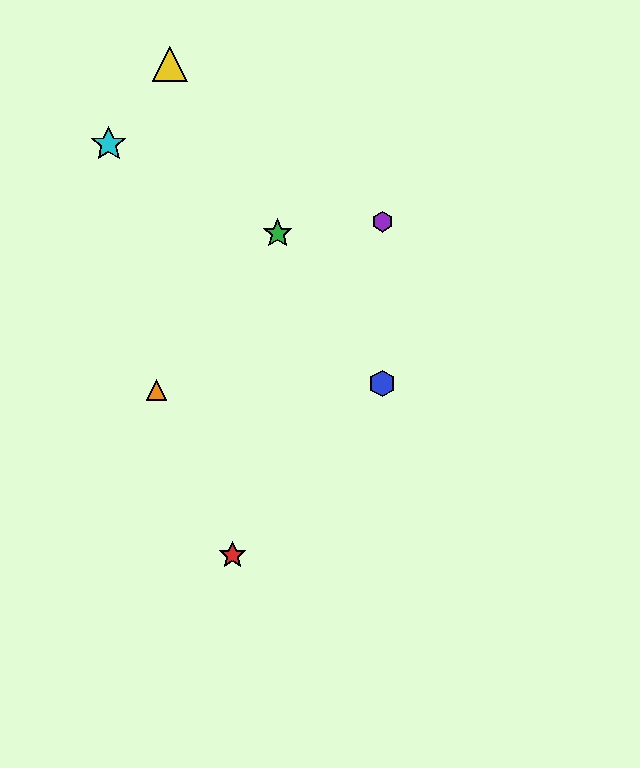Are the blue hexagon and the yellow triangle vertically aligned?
No, the blue hexagon is at x≈382 and the yellow triangle is at x≈170.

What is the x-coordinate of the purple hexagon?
The purple hexagon is at x≈382.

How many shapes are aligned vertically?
2 shapes (the blue hexagon, the purple hexagon) are aligned vertically.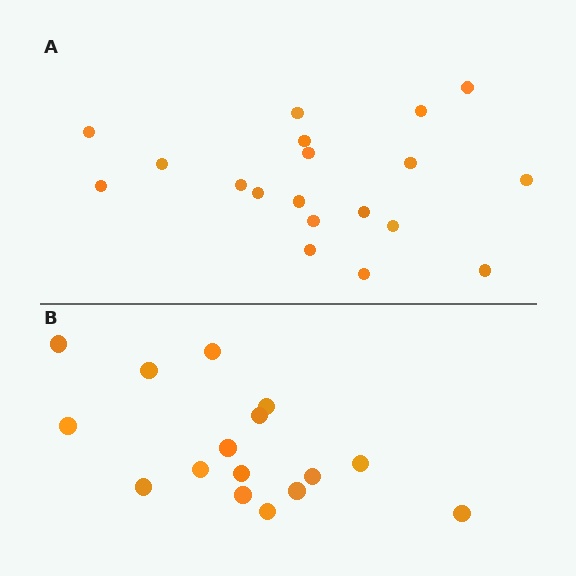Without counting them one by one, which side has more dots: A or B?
Region A (the top region) has more dots.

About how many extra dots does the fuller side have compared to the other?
Region A has just a few more — roughly 2 or 3 more dots than region B.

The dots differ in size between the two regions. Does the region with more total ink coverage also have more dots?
No. Region B has more total ink coverage because its dots are larger, but region A actually contains more individual dots. Total area can be misleading — the number of items is what matters here.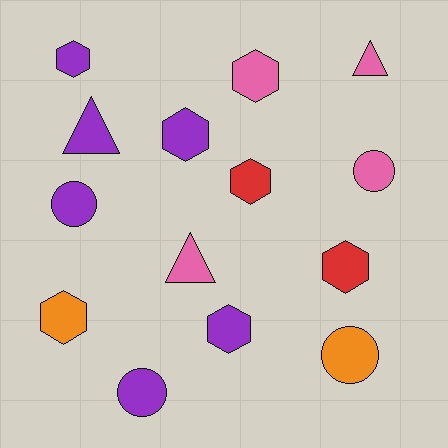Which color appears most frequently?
Purple, with 6 objects.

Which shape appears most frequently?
Hexagon, with 7 objects.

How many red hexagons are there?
There are 2 red hexagons.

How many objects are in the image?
There are 14 objects.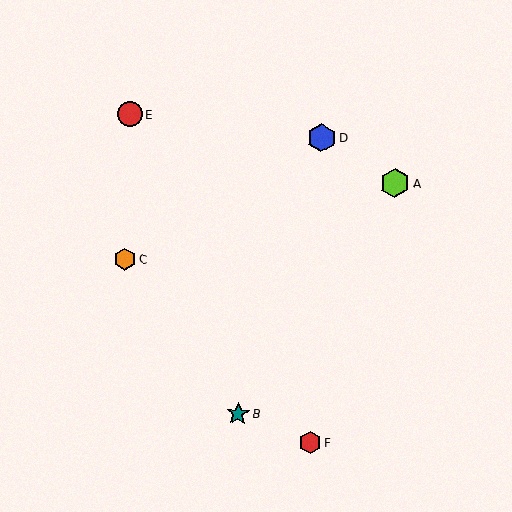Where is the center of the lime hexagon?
The center of the lime hexagon is at (395, 183).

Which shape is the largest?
The lime hexagon (labeled A) is the largest.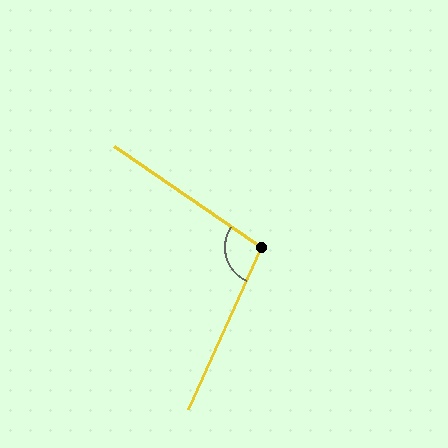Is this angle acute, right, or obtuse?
It is obtuse.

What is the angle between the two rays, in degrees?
Approximately 100 degrees.